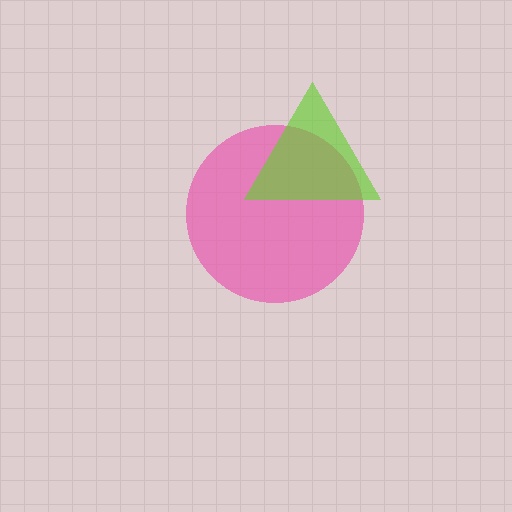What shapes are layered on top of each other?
The layered shapes are: a pink circle, a lime triangle.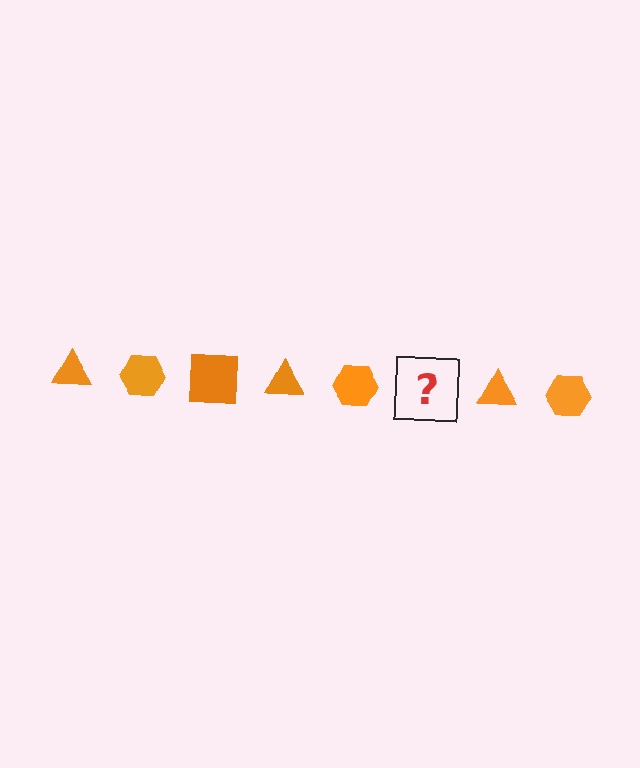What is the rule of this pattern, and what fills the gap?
The rule is that the pattern cycles through triangle, hexagon, square shapes in orange. The gap should be filled with an orange square.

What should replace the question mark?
The question mark should be replaced with an orange square.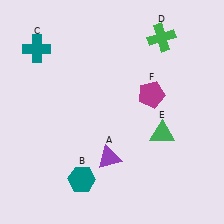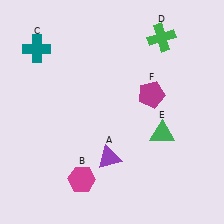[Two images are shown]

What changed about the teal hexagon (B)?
In Image 1, B is teal. In Image 2, it changed to magenta.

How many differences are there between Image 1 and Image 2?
There is 1 difference between the two images.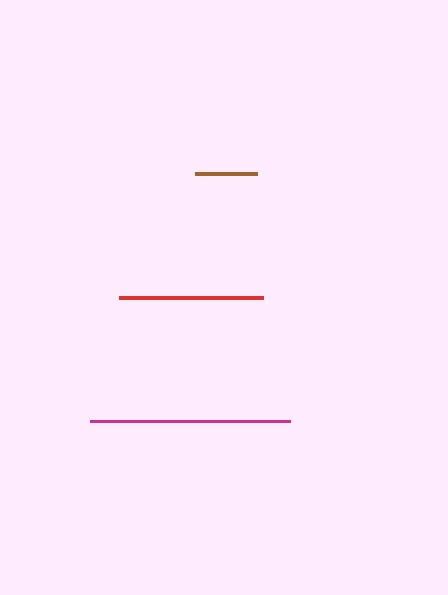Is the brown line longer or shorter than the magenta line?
The magenta line is longer than the brown line.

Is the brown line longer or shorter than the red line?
The red line is longer than the brown line.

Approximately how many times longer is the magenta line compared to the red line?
The magenta line is approximately 1.4 times the length of the red line.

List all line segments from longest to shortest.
From longest to shortest: magenta, red, brown.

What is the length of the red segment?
The red segment is approximately 145 pixels long.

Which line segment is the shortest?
The brown line is the shortest at approximately 62 pixels.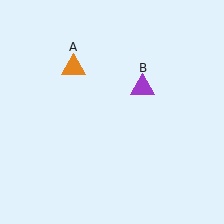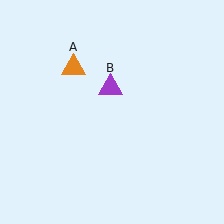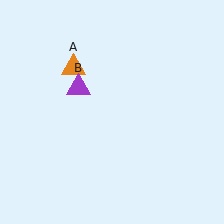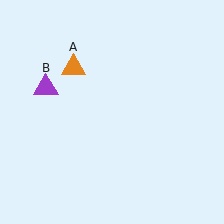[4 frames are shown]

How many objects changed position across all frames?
1 object changed position: purple triangle (object B).